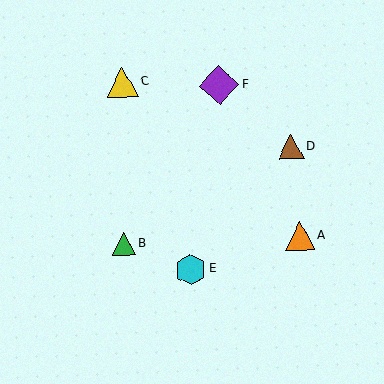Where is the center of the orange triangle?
The center of the orange triangle is at (300, 235).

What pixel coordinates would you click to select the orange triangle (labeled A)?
Click at (300, 235) to select the orange triangle A.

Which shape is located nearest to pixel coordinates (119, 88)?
The yellow triangle (labeled C) at (122, 82) is nearest to that location.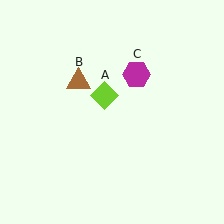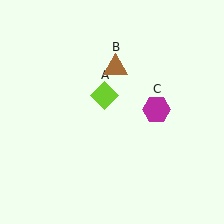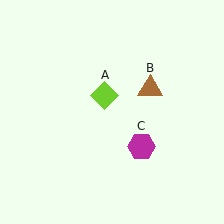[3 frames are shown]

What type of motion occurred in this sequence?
The brown triangle (object B), magenta hexagon (object C) rotated clockwise around the center of the scene.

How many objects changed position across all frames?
2 objects changed position: brown triangle (object B), magenta hexagon (object C).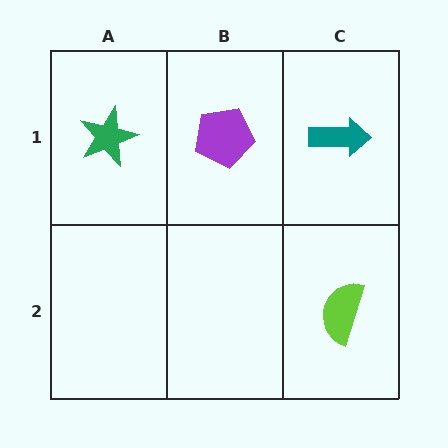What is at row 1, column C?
A teal arrow.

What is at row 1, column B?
A purple pentagon.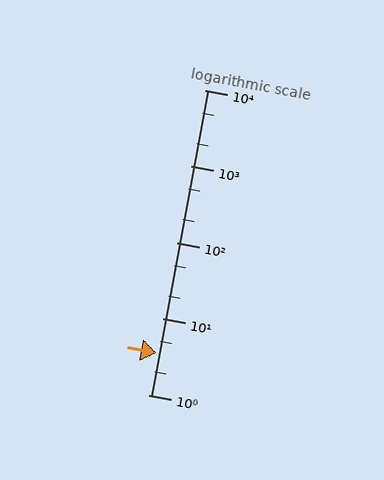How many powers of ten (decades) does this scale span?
The scale spans 4 decades, from 1 to 10000.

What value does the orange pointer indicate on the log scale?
The pointer indicates approximately 3.5.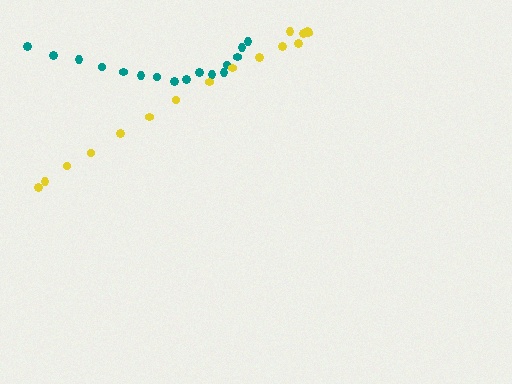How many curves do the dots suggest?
There are 2 distinct paths.